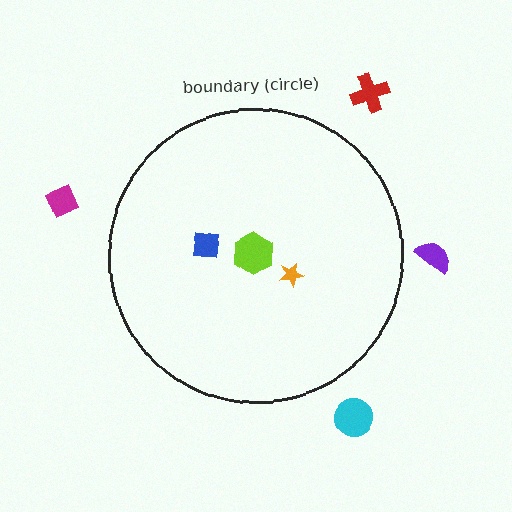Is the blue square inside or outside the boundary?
Inside.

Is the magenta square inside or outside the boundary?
Outside.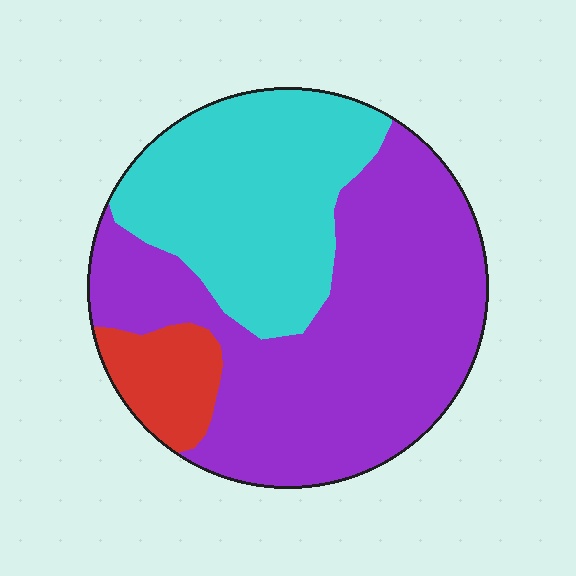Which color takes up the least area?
Red, at roughly 10%.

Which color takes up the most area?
Purple, at roughly 55%.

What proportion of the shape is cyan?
Cyan takes up about one third (1/3) of the shape.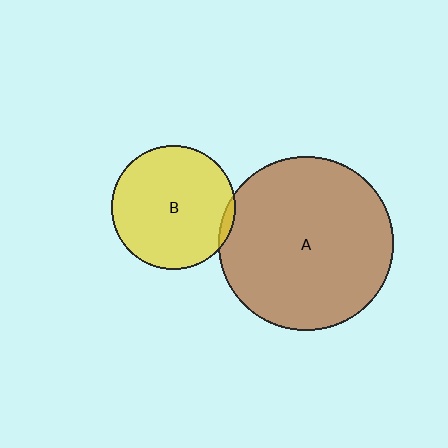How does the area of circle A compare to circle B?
Approximately 2.0 times.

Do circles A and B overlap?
Yes.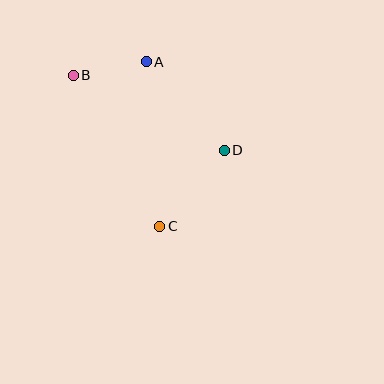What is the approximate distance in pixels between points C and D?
The distance between C and D is approximately 100 pixels.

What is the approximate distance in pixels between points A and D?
The distance between A and D is approximately 118 pixels.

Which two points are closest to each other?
Points A and B are closest to each other.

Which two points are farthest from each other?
Points B and C are farthest from each other.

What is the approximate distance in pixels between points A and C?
The distance between A and C is approximately 165 pixels.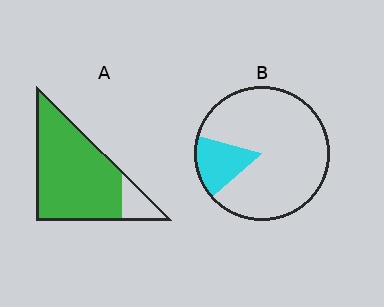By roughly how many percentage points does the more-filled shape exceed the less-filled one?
By roughly 70 percentage points (A over B).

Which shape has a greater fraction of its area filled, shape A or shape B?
Shape A.